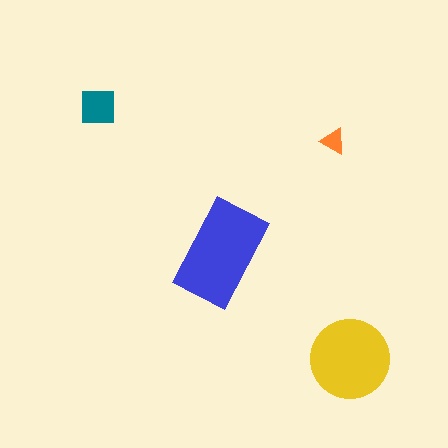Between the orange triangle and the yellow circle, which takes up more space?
The yellow circle.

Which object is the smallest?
The orange triangle.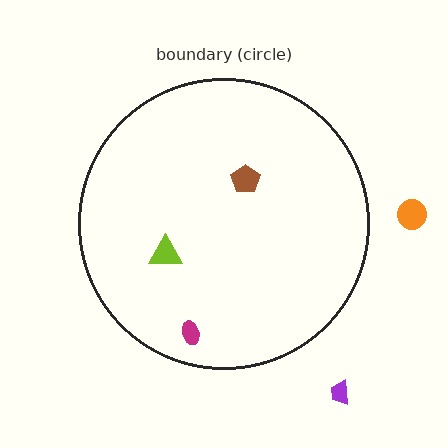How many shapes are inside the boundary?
3 inside, 2 outside.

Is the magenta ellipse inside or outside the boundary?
Inside.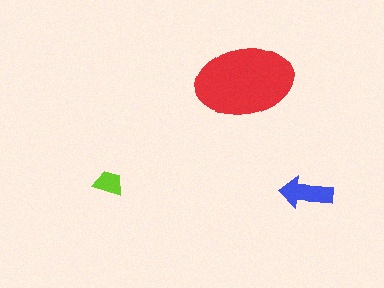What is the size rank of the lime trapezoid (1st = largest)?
3rd.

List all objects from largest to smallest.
The red ellipse, the blue arrow, the lime trapezoid.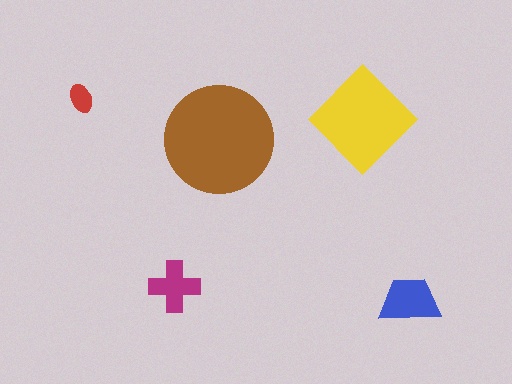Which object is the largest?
The brown circle.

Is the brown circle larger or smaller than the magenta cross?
Larger.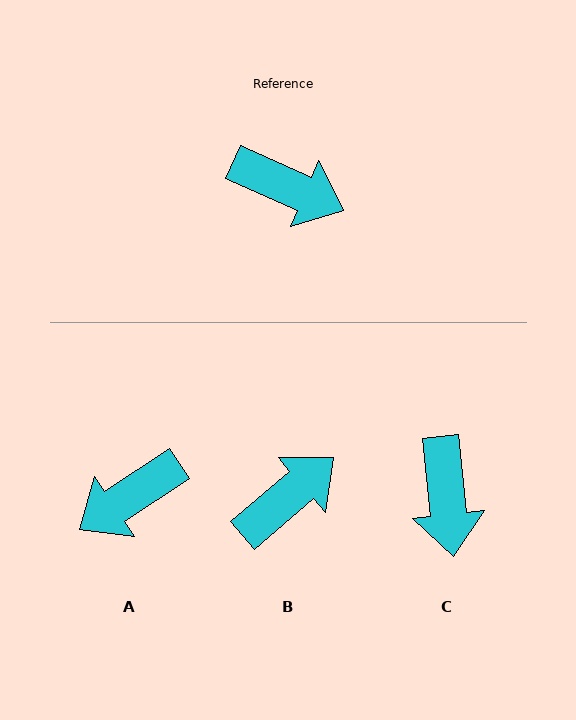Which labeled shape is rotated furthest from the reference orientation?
A, about 123 degrees away.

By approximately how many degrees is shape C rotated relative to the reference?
Approximately 60 degrees clockwise.